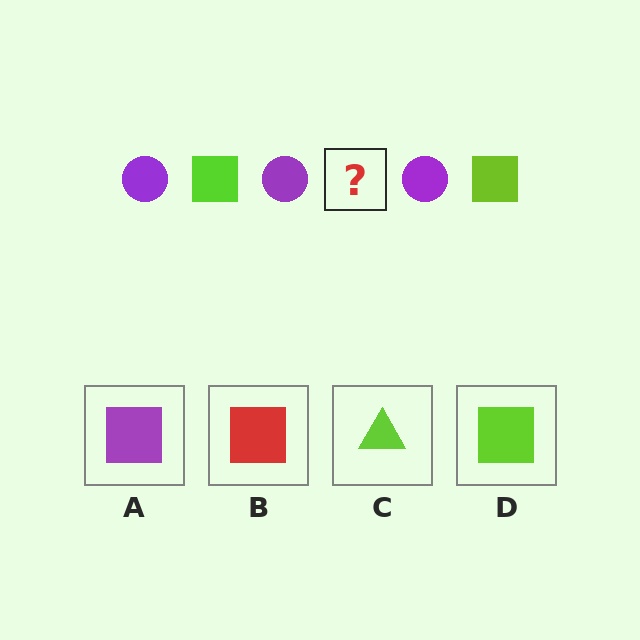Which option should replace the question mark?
Option D.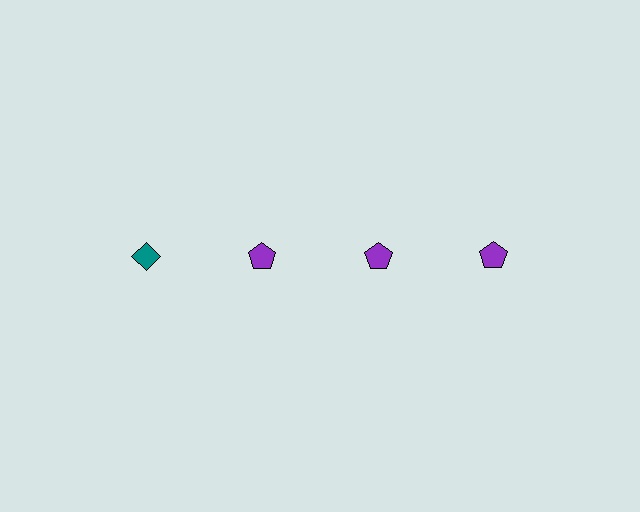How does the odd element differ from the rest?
It differs in both color (teal instead of purple) and shape (diamond instead of pentagon).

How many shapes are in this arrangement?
There are 4 shapes arranged in a grid pattern.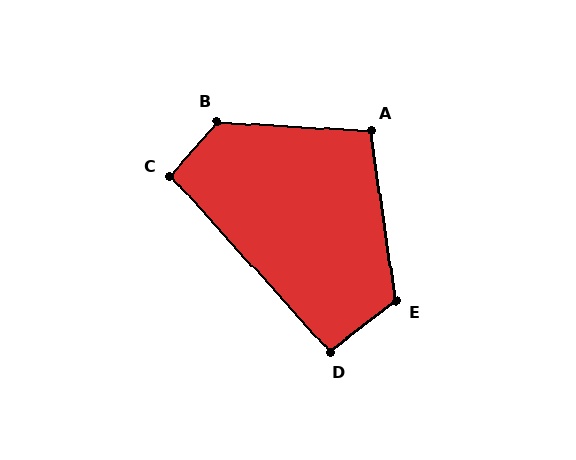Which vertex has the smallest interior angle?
D, at approximately 94 degrees.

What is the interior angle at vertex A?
Approximately 102 degrees (obtuse).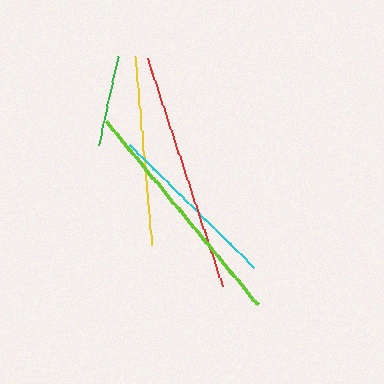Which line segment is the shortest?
The green line is the shortest at approximately 91 pixels.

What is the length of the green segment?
The green segment is approximately 91 pixels long.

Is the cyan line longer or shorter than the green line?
The cyan line is longer than the green line.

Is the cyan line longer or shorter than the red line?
The red line is longer than the cyan line.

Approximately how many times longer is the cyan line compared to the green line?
The cyan line is approximately 1.9 times the length of the green line.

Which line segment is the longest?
The red line is the longest at approximately 240 pixels.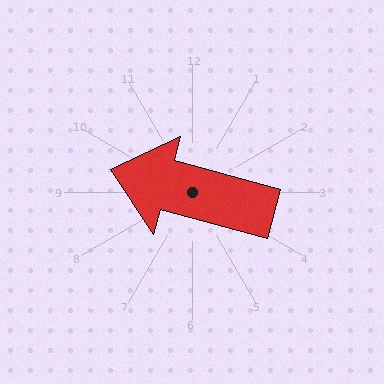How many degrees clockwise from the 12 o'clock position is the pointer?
Approximately 285 degrees.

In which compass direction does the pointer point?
West.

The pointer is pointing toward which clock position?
Roughly 10 o'clock.